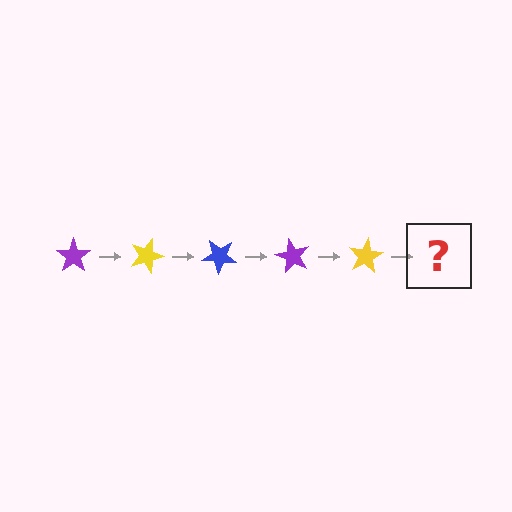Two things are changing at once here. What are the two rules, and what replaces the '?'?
The two rules are that it rotates 20 degrees each step and the color cycles through purple, yellow, and blue. The '?' should be a blue star, rotated 100 degrees from the start.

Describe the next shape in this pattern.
It should be a blue star, rotated 100 degrees from the start.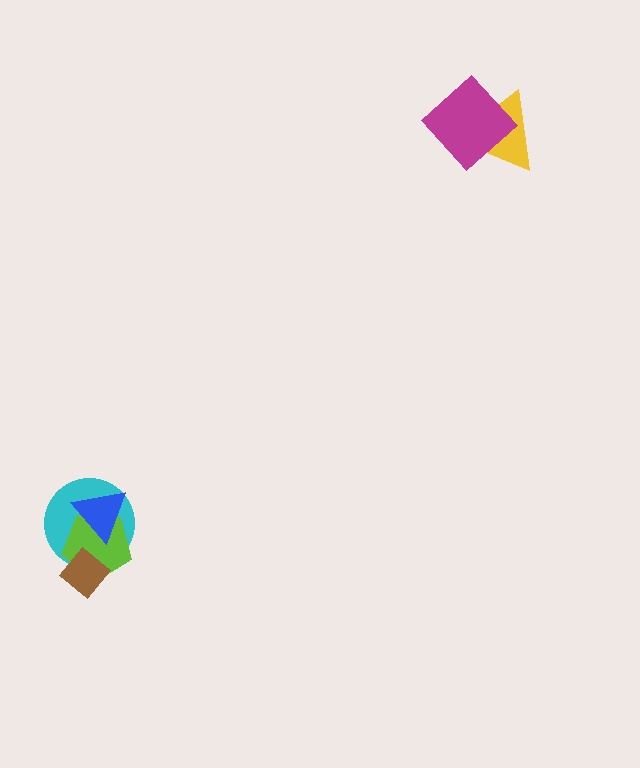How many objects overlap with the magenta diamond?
1 object overlaps with the magenta diamond.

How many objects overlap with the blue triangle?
2 objects overlap with the blue triangle.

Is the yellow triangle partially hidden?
Yes, it is partially covered by another shape.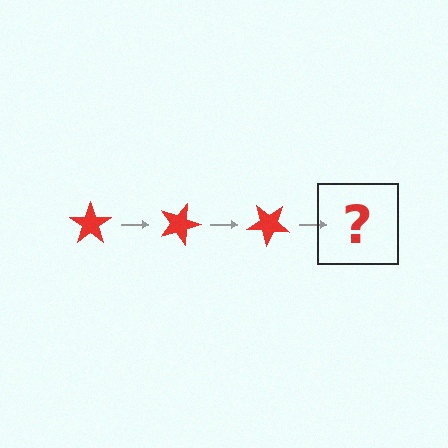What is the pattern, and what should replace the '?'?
The pattern is that the star rotates 20 degrees each step. The '?' should be a red star rotated 60 degrees.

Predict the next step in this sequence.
The next step is a red star rotated 60 degrees.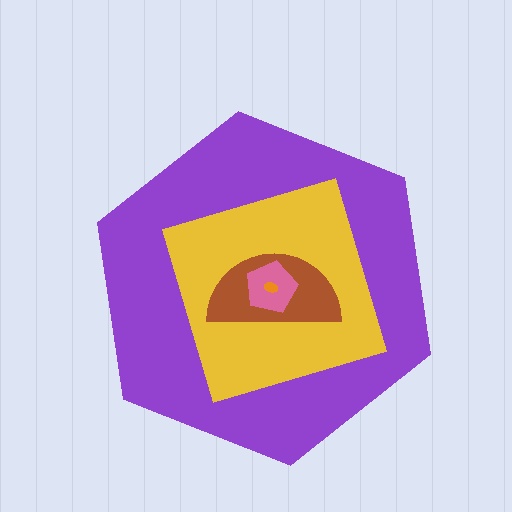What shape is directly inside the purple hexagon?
The yellow square.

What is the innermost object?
The orange ellipse.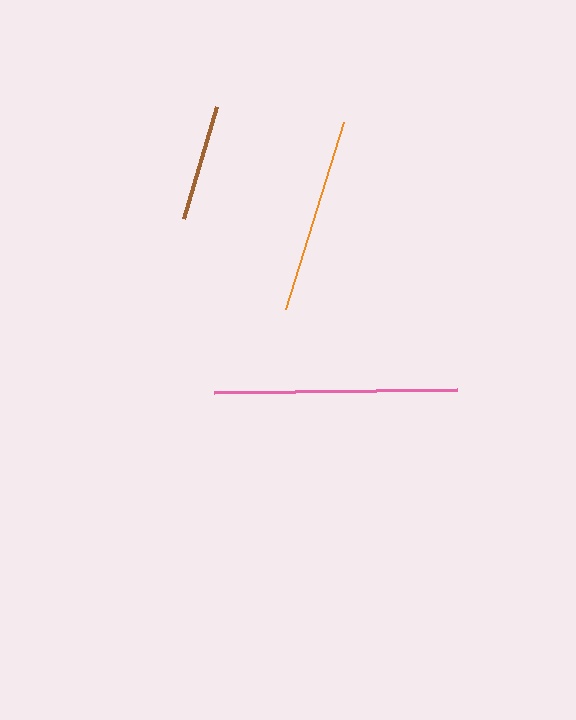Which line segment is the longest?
The pink line is the longest at approximately 244 pixels.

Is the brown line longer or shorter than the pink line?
The pink line is longer than the brown line.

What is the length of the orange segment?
The orange segment is approximately 196 pixels long.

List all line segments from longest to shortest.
From longest to shortest: pink, orange, brown.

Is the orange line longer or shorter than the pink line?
The pink line is longer than the orange line.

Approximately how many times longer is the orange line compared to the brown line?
The orange line is approximately 1.7 times the length of the brown line.